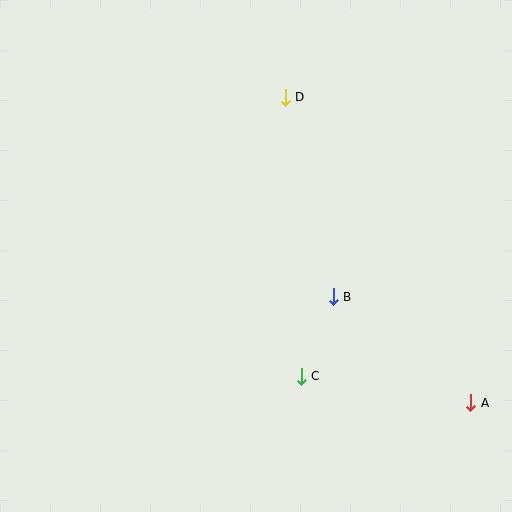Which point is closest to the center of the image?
Point B at (333, 297) is closest to the center.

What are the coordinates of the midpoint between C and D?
The midpoint between C and D is at (293, 237).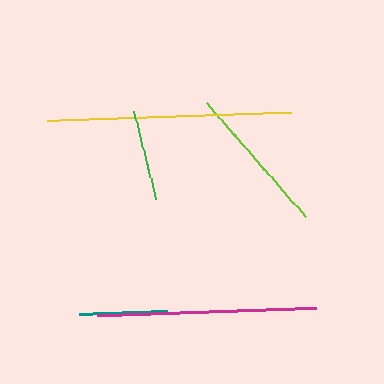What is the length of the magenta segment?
The magenta segment is approximately 220 pixels long.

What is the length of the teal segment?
The teal segment is approximately 88 pixels long.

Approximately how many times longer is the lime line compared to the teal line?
The lime line is approximately 1.7 times the length of the teal line.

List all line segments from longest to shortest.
From longest to shortest: yellow, magenta, lime, green, teal.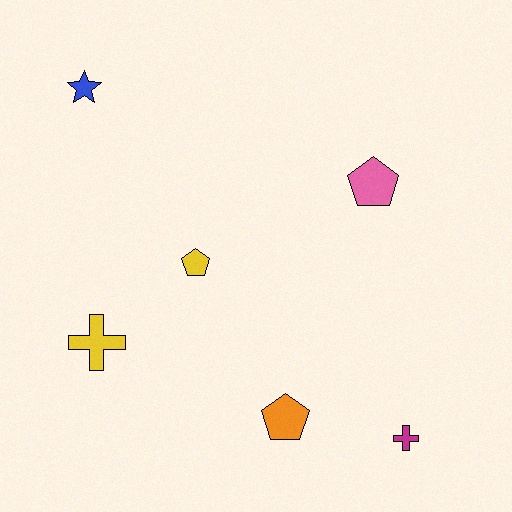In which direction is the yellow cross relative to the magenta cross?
The yellow cross is to the left of the magenta cross.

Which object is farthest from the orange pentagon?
The blue star is farthest from the orange pentagon.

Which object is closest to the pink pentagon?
The yellow pentagon is closest to the pink pentagon.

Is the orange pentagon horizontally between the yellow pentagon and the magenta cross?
Yes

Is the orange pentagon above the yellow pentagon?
No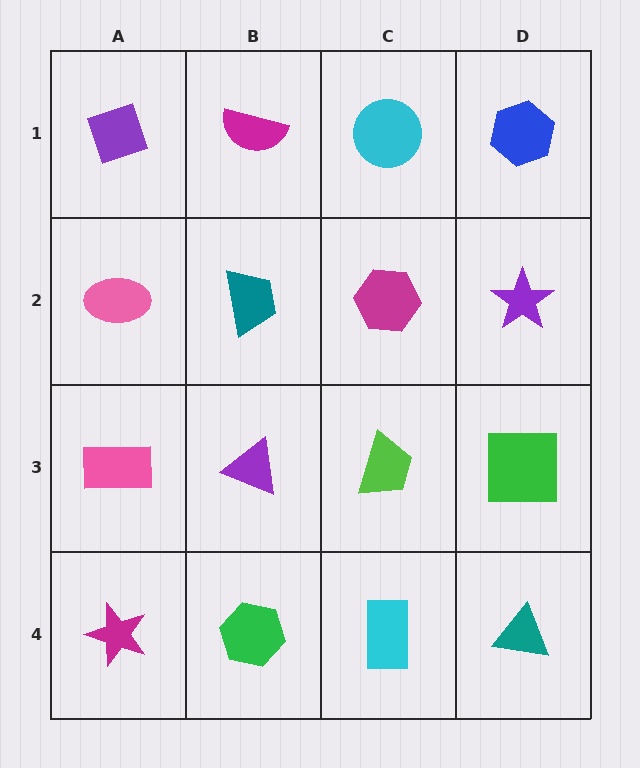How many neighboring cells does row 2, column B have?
4.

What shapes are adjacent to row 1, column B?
A teal trapezoid (row 2, column B), a purple diamond (row 1, column A), a cyan circle (row 1, column C).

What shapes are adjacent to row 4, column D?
A green square (row 3, column D), a cyan rectangle (row 4, column C).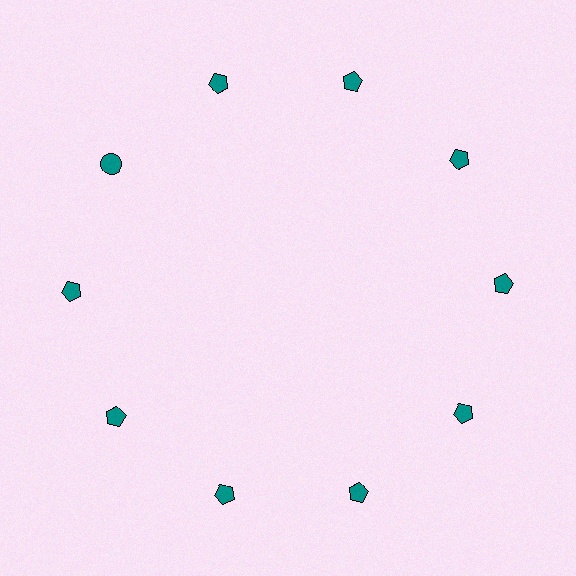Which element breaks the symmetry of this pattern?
The teal circle at roughly the 10 o'clock position breaks the symmetry. All other shapes are teal pentagons.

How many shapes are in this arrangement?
There are 10 shapes arranged in a ring pattern.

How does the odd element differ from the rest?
It has a different shape: circle instead of pentagon.